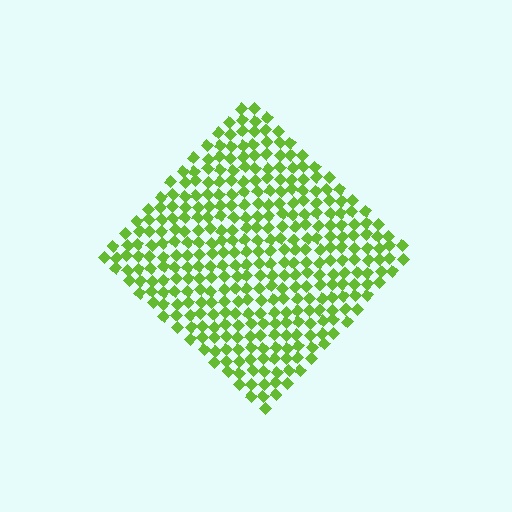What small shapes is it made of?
It is made of small diamonds.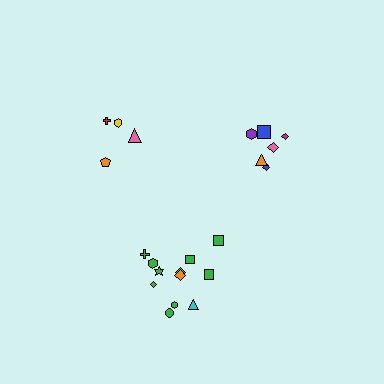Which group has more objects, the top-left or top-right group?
The top-right group.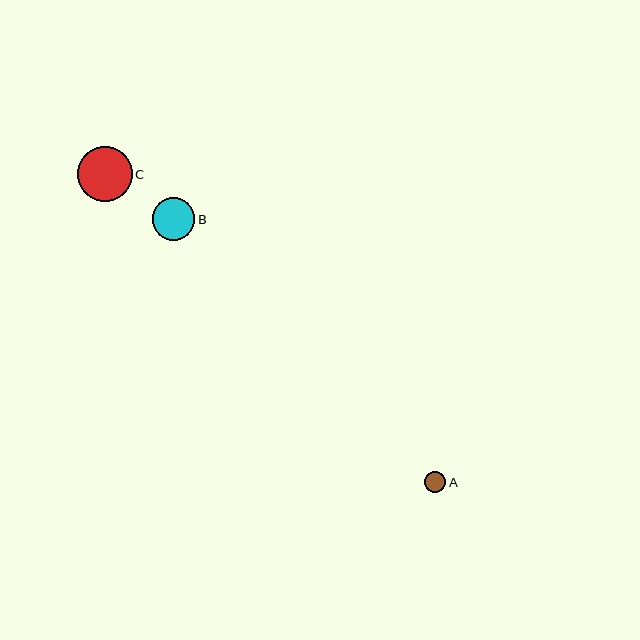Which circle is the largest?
Circle C is the largest with a size of approximately 54 pixels.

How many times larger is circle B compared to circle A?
Circle B is approximately 2.1 times the size of circle A.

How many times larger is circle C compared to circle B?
Circle C is approximately 1.3 times the size of circle B.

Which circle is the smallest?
Circle A is the smallest with a size of approximately 21 pixels.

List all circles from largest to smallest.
From largest to smallest: C, B, A.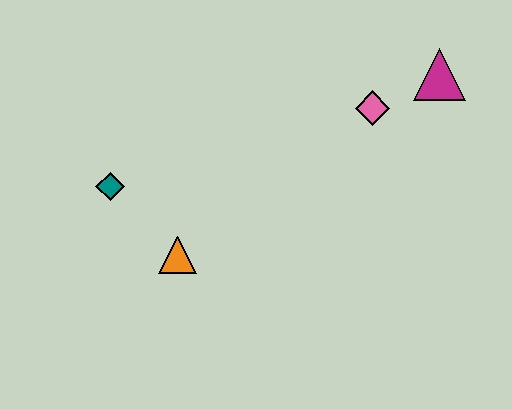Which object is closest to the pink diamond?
The magenta triangle is closest to the pink diamond.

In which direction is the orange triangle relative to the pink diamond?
The orange triangle is to the left of the pink diamond.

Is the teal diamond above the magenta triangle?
No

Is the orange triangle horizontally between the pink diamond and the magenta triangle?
No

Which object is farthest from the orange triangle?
The magenta triangle is farthest from the orange triangle.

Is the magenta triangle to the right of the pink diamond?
Yes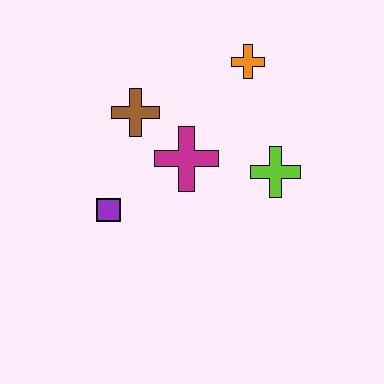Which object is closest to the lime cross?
The magenta cross is closest to the lime cross.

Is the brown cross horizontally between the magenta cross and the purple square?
Yes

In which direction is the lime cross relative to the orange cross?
The lime cross is below the orange cross.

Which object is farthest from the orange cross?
The purple square is farthest from the orange cross.